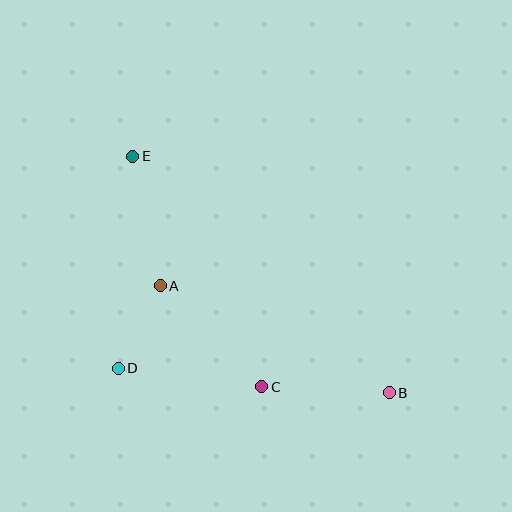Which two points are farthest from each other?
Points B and E are farthest from each other.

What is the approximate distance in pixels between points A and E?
The distance between A and E is approximately 132 pixels.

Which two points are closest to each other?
Points A and D are closest to each other.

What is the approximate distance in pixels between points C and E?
The distance between C and E is approximately 264 pixels.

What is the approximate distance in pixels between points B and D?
The distance between B and D is approximately 272 pixels.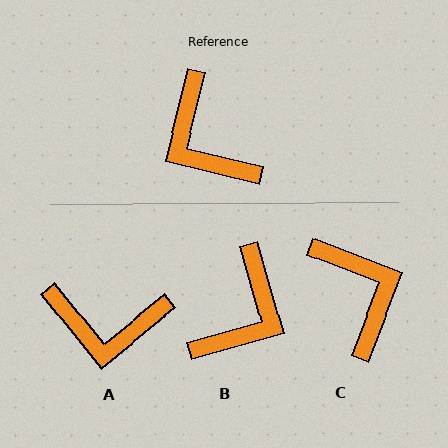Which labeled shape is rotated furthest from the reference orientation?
C, about 172 degrees away.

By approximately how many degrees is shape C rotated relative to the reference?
Approximately 172 degrees counter-clockwise.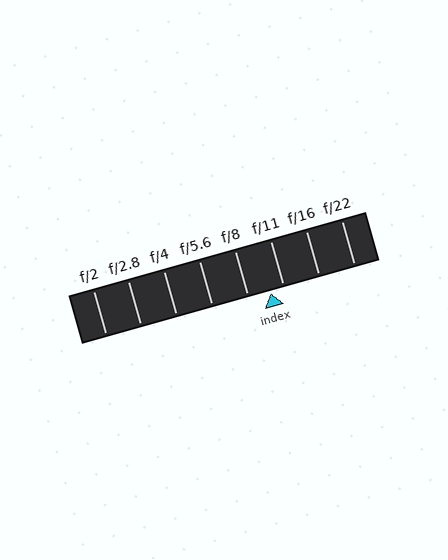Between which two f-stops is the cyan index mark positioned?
The index mark is between f/8 and f/11.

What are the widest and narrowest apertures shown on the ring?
The widest aperture shown is f/2 and the narrowest is f/22.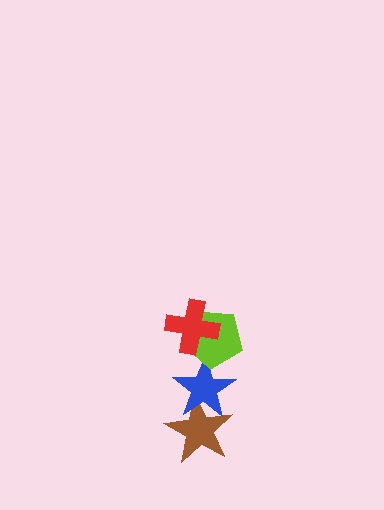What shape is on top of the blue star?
The lime pentagon is on top of the blue star.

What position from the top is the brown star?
The brown star is 4th from the top.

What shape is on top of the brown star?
The blue star is on top of the brown star.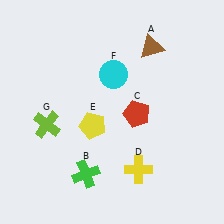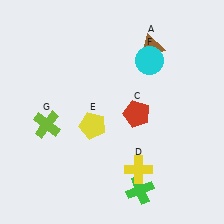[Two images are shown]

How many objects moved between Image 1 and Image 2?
2 objects moved between the two images.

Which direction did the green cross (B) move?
The green cross (B) moved right.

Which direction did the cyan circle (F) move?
The cyan circle (F) moved right.